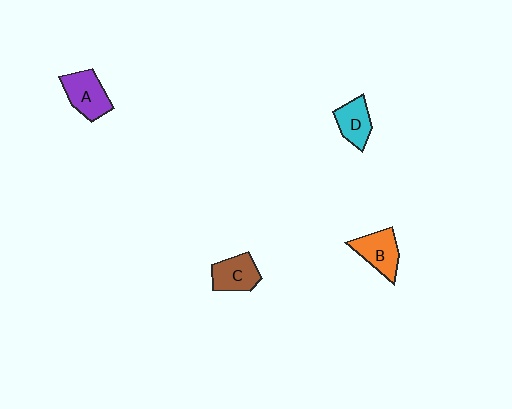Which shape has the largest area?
Shape A (purple).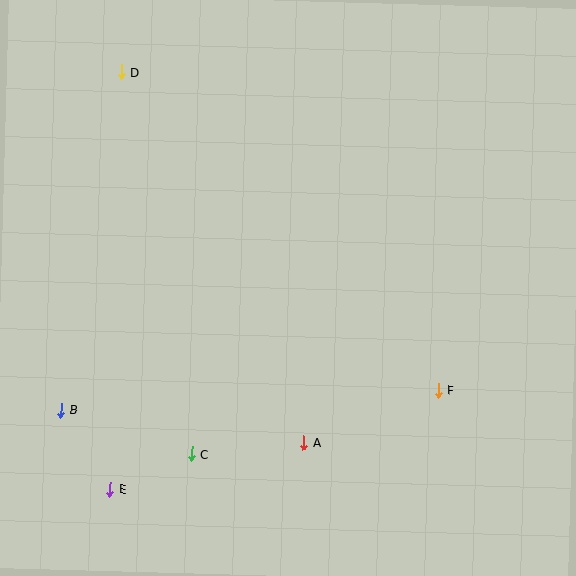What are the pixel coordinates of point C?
Point C is at (192, 454).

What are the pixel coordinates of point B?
Point B is at (61, 410).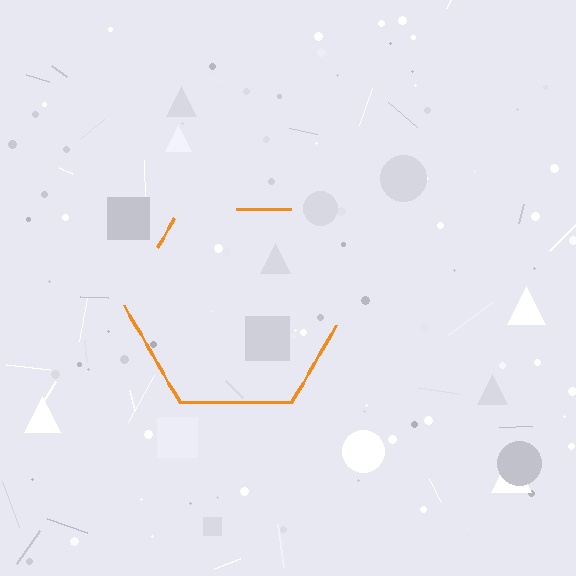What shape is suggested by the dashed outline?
The dashed outline suggests a hexagon.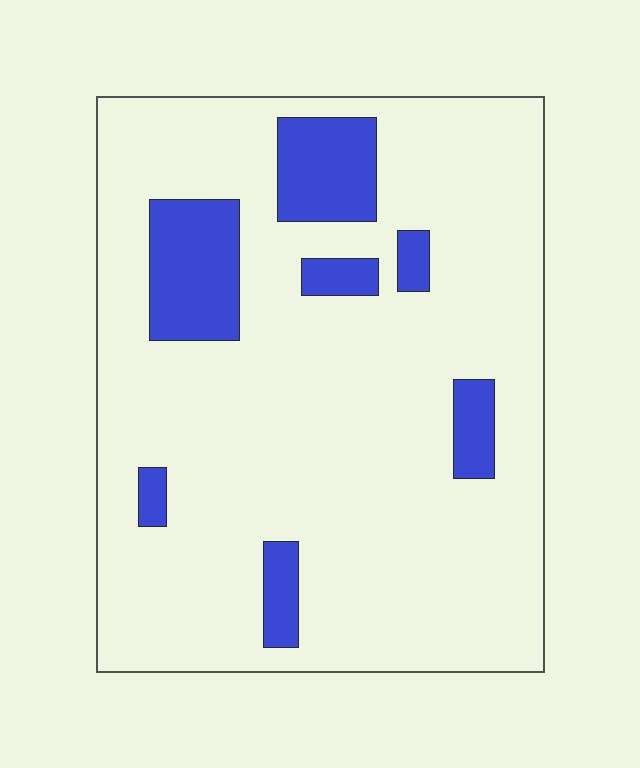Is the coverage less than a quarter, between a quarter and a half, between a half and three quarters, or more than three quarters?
Less than a quarter.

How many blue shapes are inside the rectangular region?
7.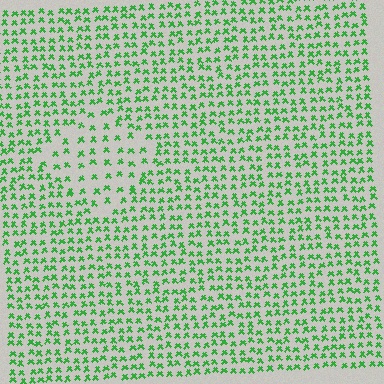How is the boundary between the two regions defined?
The boundary is defined by a change in element density (approximately 1.9x ratio). All elements are the same color, size, and shape.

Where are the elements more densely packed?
The elements are more densely packed outside the diamond boundary.